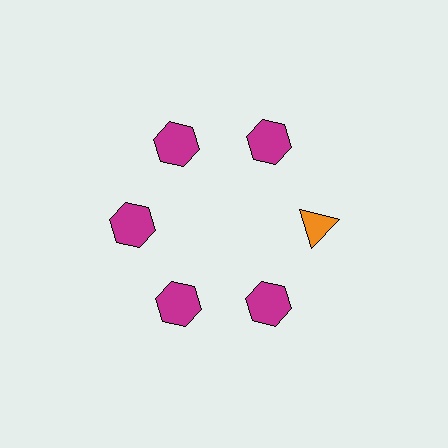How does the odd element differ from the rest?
It differs in both color (orange instead of magenta) and shape (triangle instead of hexagon).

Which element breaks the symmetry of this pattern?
The orange triangle at roughly the 3 o'clock position breaks the symmetry. All other shapes are magenta hexagons.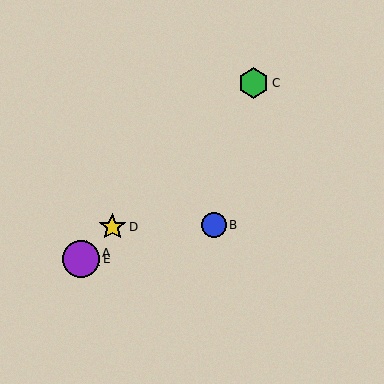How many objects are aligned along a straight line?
4 objects (A, C, D, E) are aligned along a straight line.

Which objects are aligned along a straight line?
Objects A, C, D, E are aligned along a straight line.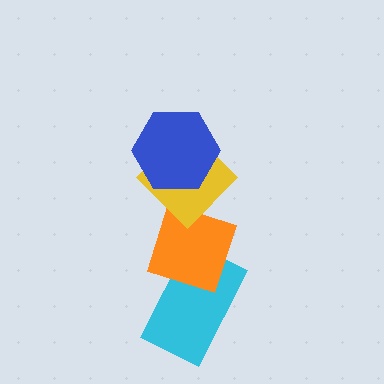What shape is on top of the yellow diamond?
The blue hexagon is on top of the yellow diamond.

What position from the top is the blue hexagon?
The blue hexagon is 1st from the top.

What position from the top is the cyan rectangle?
The cyan rectangle is 4th from the top.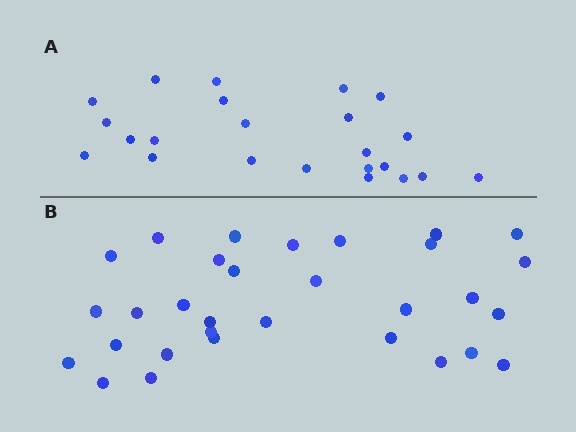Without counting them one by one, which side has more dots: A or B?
Region B (the bottom region) has more dots.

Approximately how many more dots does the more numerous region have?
Region B has roughly 8 or so more dots than region A.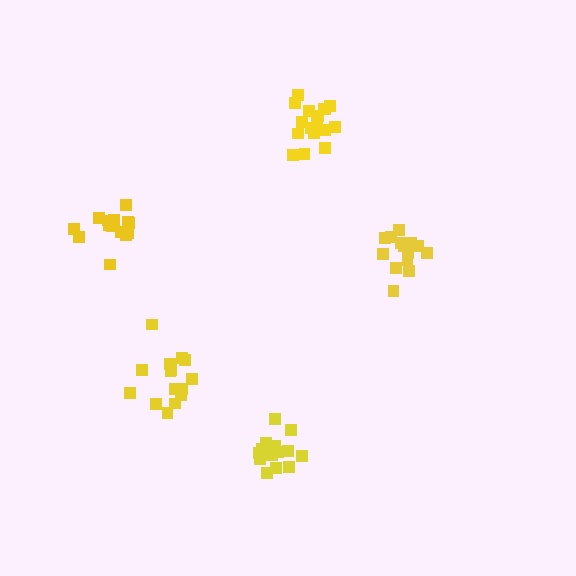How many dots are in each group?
Group 1: 18 dots, Group 2: 15 dots, Group 3: 14 dots, Group 4: 15 dots, Group 5: 14 dots (76 total).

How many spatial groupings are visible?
There are 5 spatial groupings.